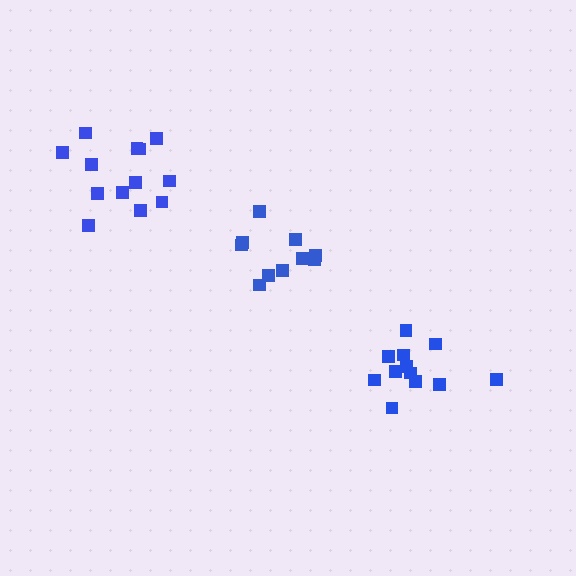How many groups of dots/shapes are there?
There are 3 groups.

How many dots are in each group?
Group 1: 10 dots, Group 2: 13 dots, Group 3: 13 dots (36 total).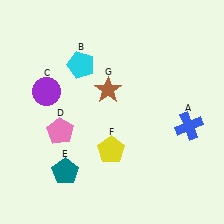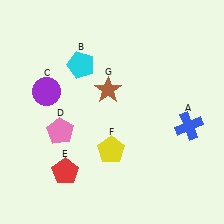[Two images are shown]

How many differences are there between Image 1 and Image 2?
There is 1 difference between the two images.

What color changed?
The pentagon (E) changed from teal in Image 1 to red in Image 2.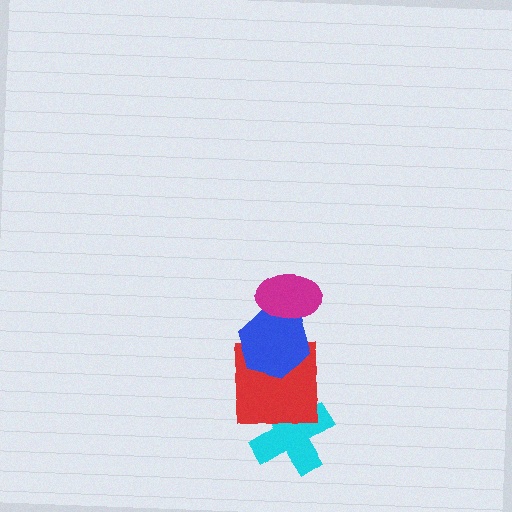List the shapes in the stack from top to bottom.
From top to bottom: the magenta ellipse, the blue hexagon, the red square, the cyan cross.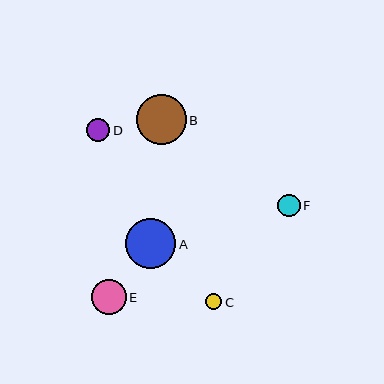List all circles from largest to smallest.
From largest to smallest: A, B, E, D, F, C.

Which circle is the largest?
Circle A is the largest with a size of approximately 50 pixels.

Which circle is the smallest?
Circle C is the smallest with a size of approximately 17 pixels.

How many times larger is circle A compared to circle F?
Circle A is approximately 2.2 times the size of circle F.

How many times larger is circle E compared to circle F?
Circle E is approximately 1.5 times the size of circle F.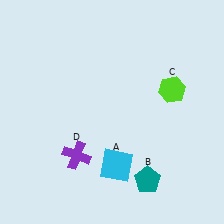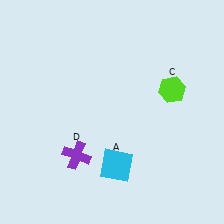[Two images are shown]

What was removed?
The teal pentagon (B) was removed in Image 2.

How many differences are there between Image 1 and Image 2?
There is 1 difference between the two images.